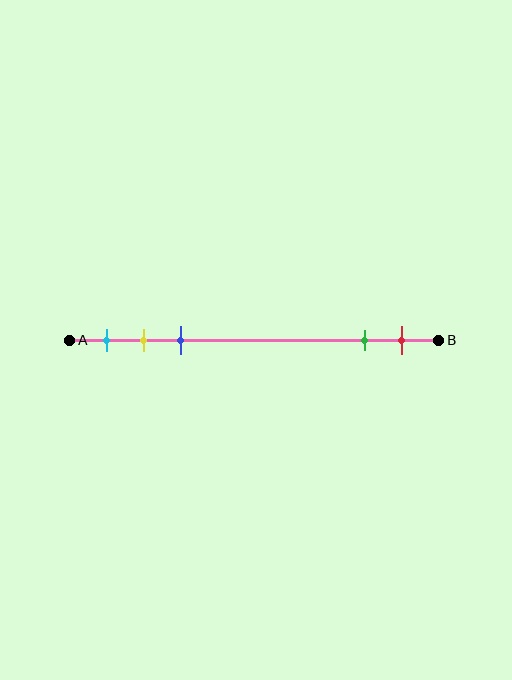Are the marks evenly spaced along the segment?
No, the marks are not evenly spaced.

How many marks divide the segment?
There are 5 marks dividing the segment.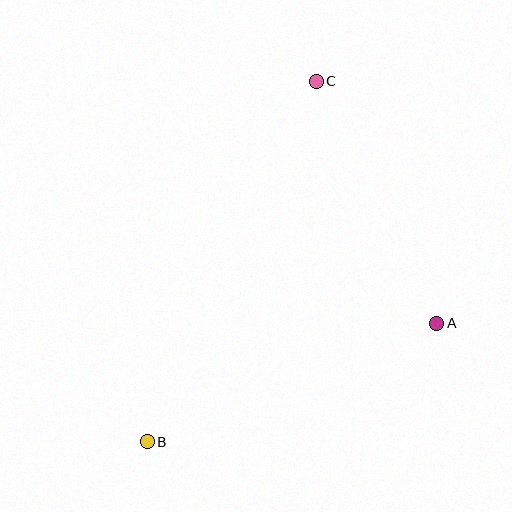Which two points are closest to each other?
Points A and C are closest to each other.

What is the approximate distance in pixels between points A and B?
The distance between A and B is approximately 313 pixels.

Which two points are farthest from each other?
Points B and C are farthest from each other.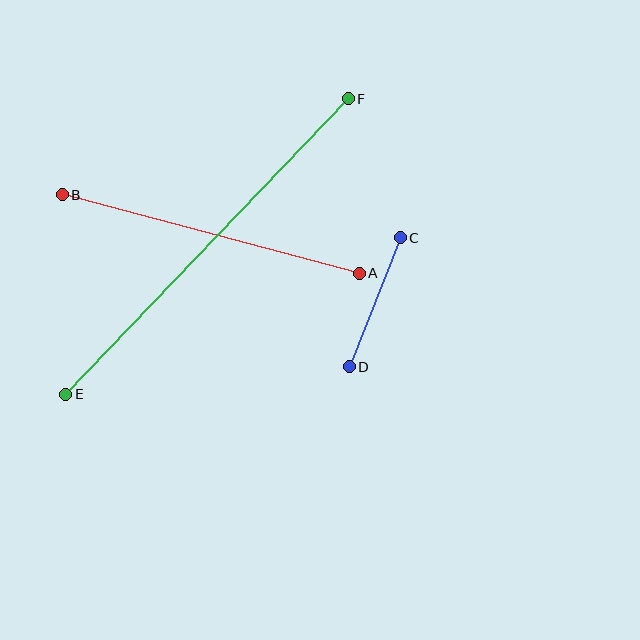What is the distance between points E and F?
The distance is approximately 409 pixels.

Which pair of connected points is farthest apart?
Points E and F are farthest apart.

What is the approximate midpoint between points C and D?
The midpoint is at approximately (375, 302) pixels.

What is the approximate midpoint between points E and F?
The midpoint is at approximately (207, 246) pixels.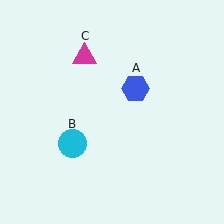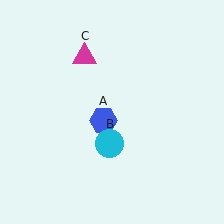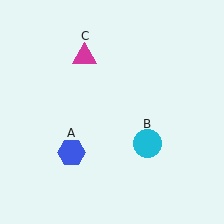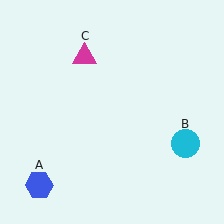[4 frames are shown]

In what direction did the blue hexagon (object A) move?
The blue hexagon (object A) moved down and to the left.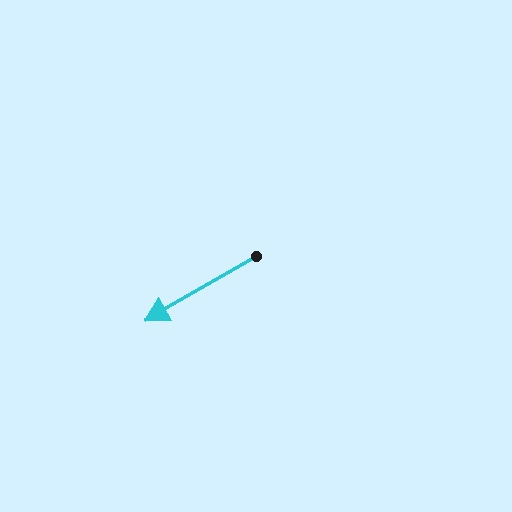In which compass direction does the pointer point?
Southwest.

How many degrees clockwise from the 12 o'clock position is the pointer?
Approximately 240 degrees.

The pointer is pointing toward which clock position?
Roughly 8 o'clock.